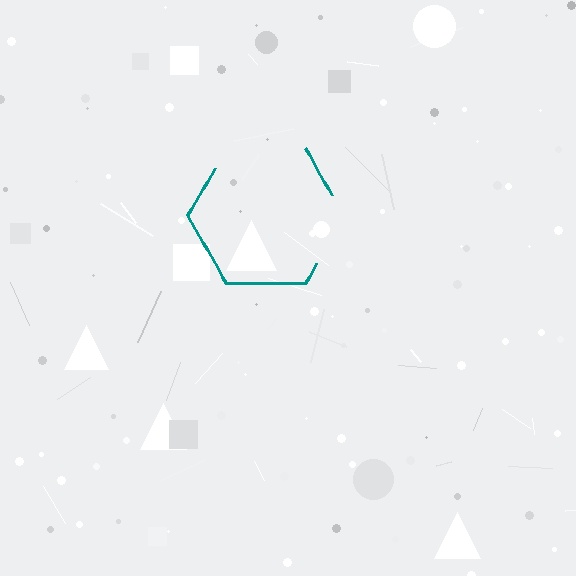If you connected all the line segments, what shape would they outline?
They would outline a hexagon.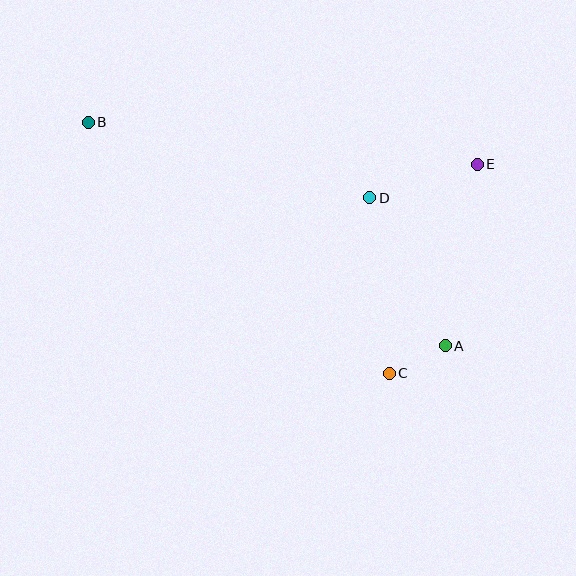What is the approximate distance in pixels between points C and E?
The distance between C and E is approximately 227 pixels.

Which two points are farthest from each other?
Points A and B are farthest from each other.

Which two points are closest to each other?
Points A and C are closest to each other.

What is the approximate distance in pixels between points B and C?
The distance between B and C is approximately 392 pixels.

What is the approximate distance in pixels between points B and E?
The distance between B and E is approximately 391 pixels.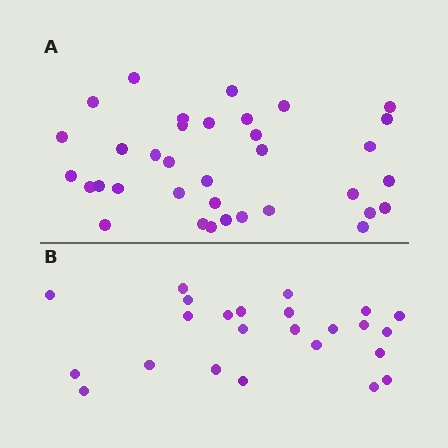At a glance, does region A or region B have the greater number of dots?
Region A (the top region) has more dots.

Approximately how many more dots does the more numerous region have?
Region A has roughly 12 or so more dots than region B.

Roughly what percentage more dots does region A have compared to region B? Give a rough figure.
About 45% more.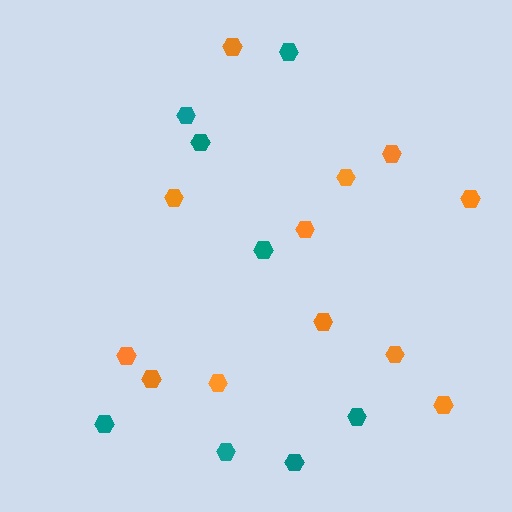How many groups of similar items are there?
There are 2 groups: one group of orange hexagons (12) and one group of teal hexagons (8).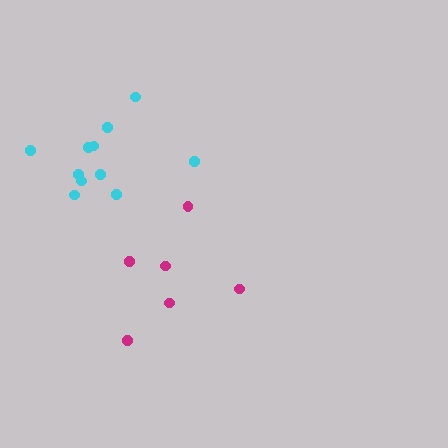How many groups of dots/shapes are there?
There are 2 groups.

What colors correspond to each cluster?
The clusters are colored: magenta, cyan.